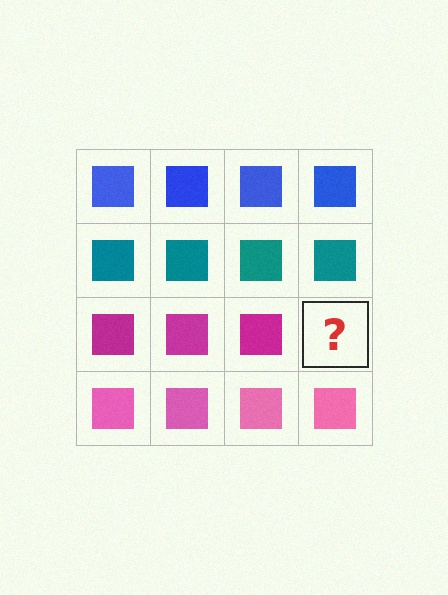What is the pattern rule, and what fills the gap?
The rule is that each row has a consistent color. The gap should be filled with a magenta square.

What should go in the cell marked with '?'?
The missing cell should contain a magenta square.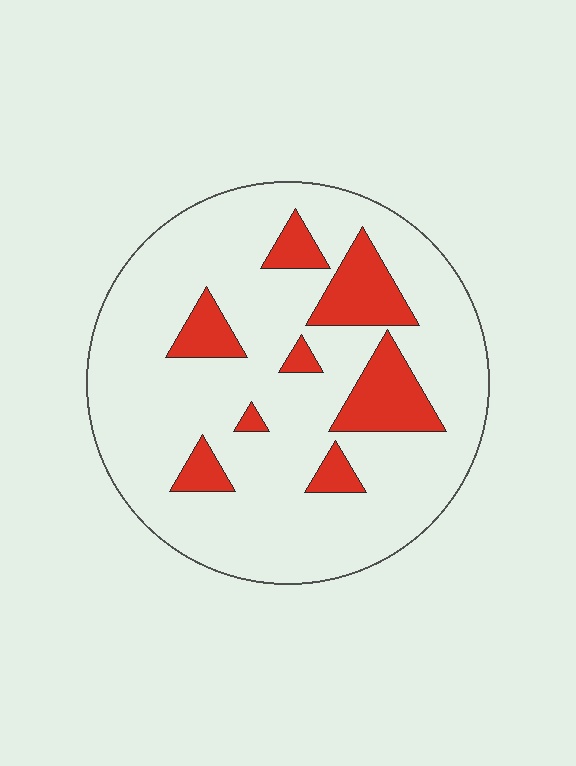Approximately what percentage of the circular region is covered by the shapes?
Approximately 15%.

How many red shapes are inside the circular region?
8.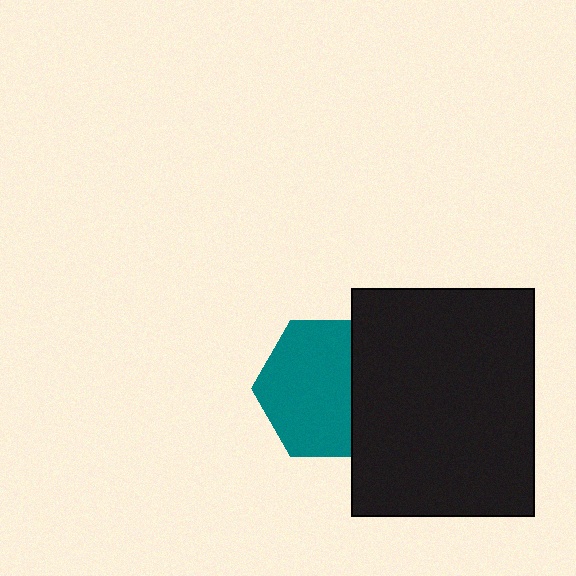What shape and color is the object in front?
The object in front is a black rectangle.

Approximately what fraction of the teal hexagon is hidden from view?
Roughly 32% of the teal hexagon is hidden behind the black rectangle.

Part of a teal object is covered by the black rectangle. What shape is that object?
It is a hexagon.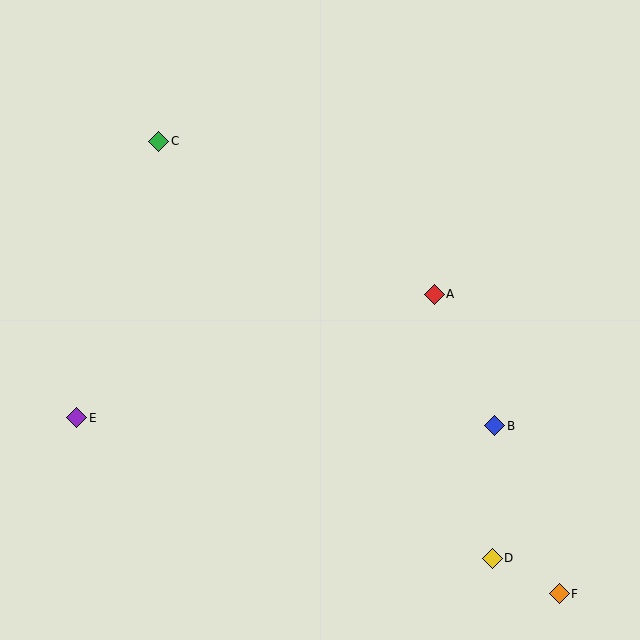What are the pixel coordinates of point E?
Point E is at (77, 418).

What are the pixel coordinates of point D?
Point D is at (492, 558).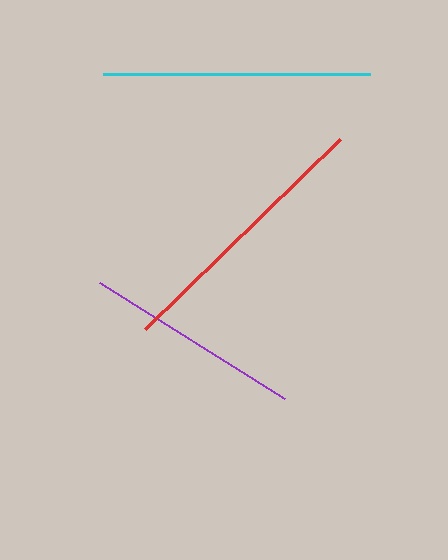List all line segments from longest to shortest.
From longest to shortest: red, cyan, purple.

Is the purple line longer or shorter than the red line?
The red line is longer than the purple line.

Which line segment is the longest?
The red line is the longest at approximately 272 pixels.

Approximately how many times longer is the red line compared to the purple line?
The red line is approximately 1.2 times the length of the purple line.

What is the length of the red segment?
The red segment is approximately 272 pixels long.